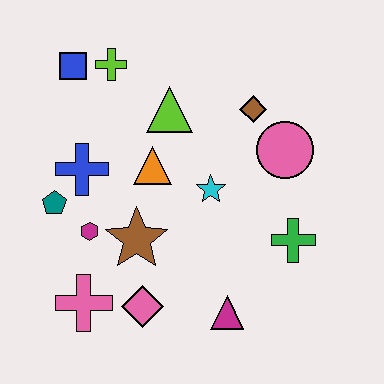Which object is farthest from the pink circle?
The pink cross is farthest from the pink circle.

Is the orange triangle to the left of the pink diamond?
No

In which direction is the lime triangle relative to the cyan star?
The lime triangle is above the cyan star.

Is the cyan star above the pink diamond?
Yes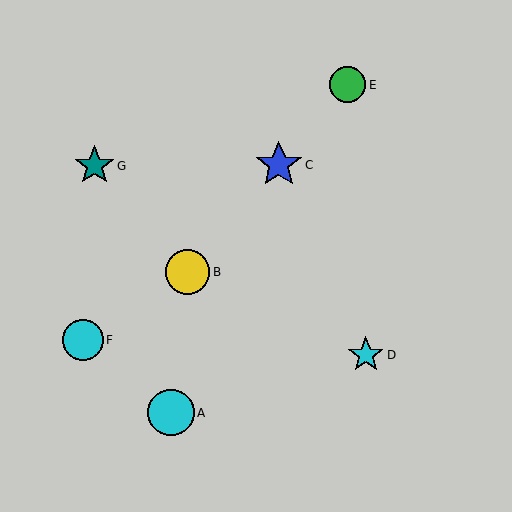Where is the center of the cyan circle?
The center of the cyan circle is at (83, 340).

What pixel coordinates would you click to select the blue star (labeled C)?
Click at (279, 165) to select the blue star C.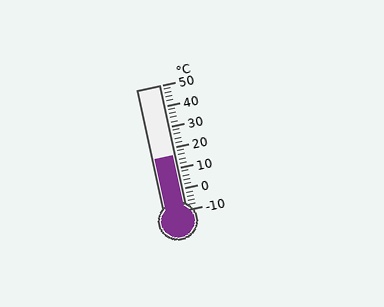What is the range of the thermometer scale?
The thermometer scale ranges from -10°C to 50°C.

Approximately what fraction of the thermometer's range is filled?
The thermometer is filled to approximately 45% of its range.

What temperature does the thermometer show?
The thermometer shows approximately 16°C.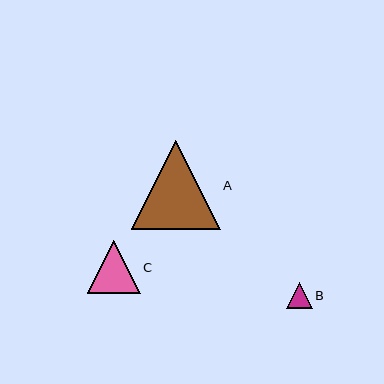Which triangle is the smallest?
Triangle B is the smallest with a size of approximately 26 pixels.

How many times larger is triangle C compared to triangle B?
Triangle C is approximately 2.0 times the size of triangle B.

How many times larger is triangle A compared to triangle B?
Triangle A is approximately 3.4 times the size of triangle B.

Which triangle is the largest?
Triangle A is the largest with a size of approximately 89 pixels.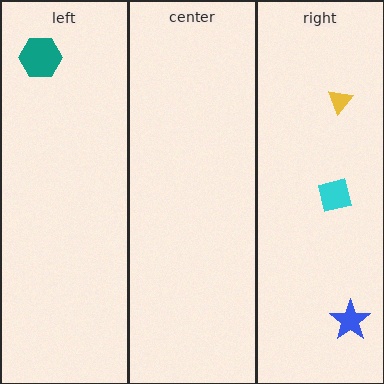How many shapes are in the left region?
1.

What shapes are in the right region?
The blue star, the cyan square, the yellow triangle.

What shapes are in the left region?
The teal hexagon.